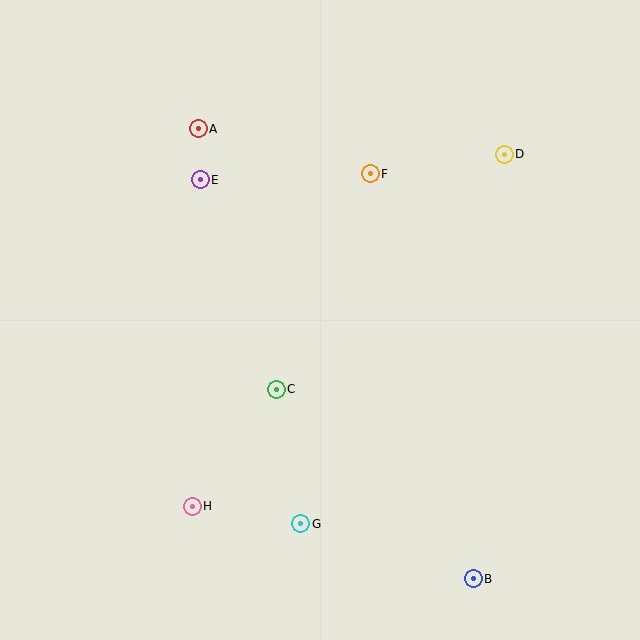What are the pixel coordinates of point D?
Point D is at (504, 154).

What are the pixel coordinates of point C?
Point C is at (276, 389).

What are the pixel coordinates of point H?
Point H is at (192, 506).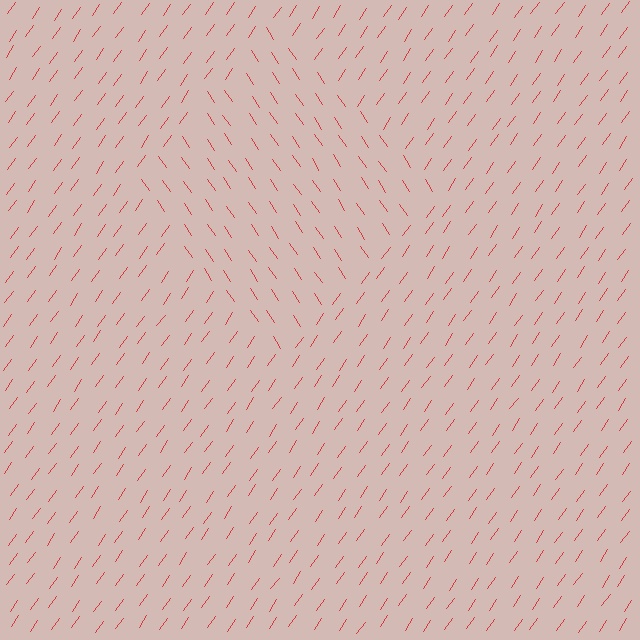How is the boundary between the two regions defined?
The boundary is defined purely by a change in line orientation (approximately 68 degrees difference). All lines are the same color and thickness.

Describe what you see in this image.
The image is filled with small red line segments. A diamond region in the image has lines oriented differently from the surrounding lines, creating a visible texture boundary.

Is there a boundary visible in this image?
Yes, there is a texture boundary formed by a change in line orientation.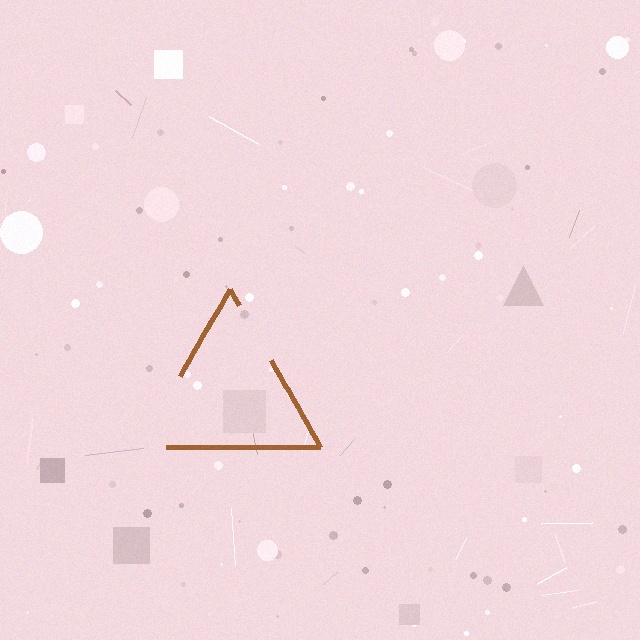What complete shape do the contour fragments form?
The contour fragments form a triangle.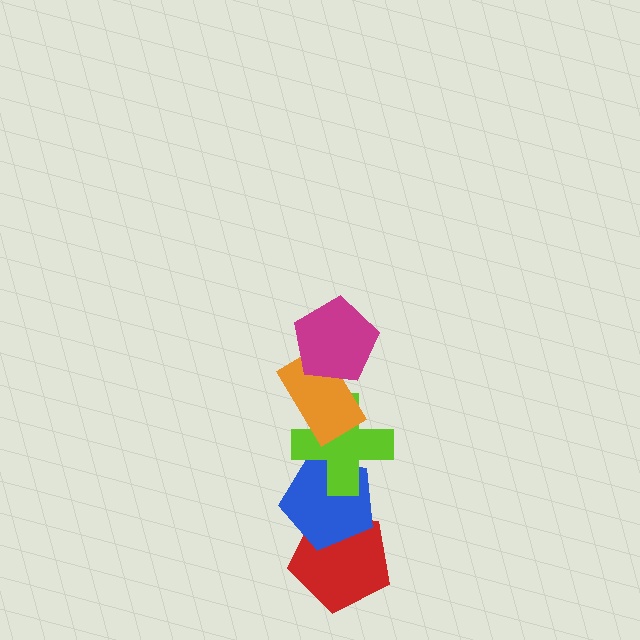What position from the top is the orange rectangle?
The orange rectangle is 2nd from the top.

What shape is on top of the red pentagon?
The blue pentagon is on top of the red pentagon.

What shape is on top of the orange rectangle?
The magenta pentagon is on top of the orange rectangle.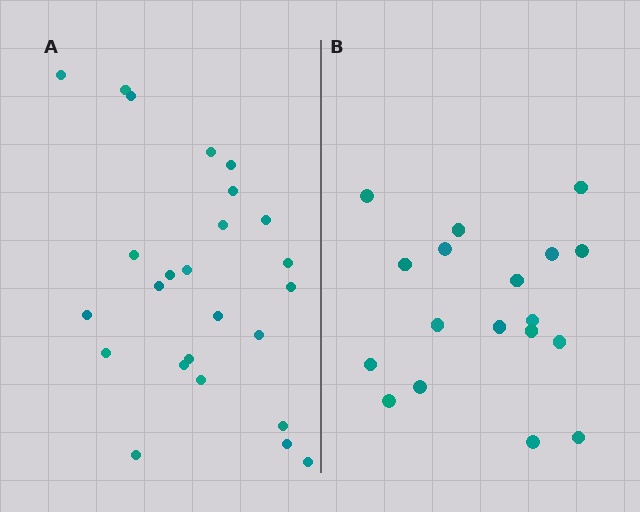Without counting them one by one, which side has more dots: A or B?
Region A (the left region) has more dots.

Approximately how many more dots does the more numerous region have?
Region A has roughly 8 or so more dots than region B.